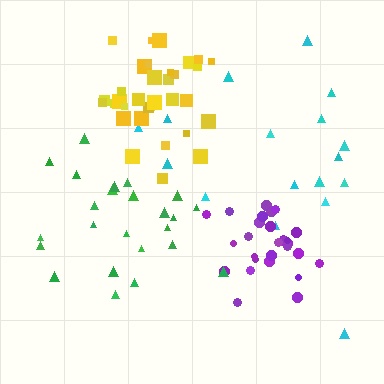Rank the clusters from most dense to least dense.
yellow, purple, green, cyan.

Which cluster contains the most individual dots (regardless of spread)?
Yellow (34).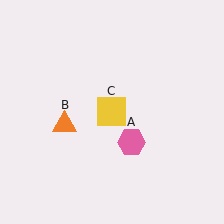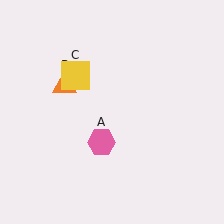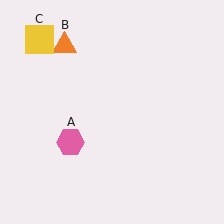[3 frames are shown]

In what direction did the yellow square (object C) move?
The yellow square (object C) moved up and to the left.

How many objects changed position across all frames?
3 objects changed position: pink hexagon (object A), orange triangle (object B), yellow square (object C).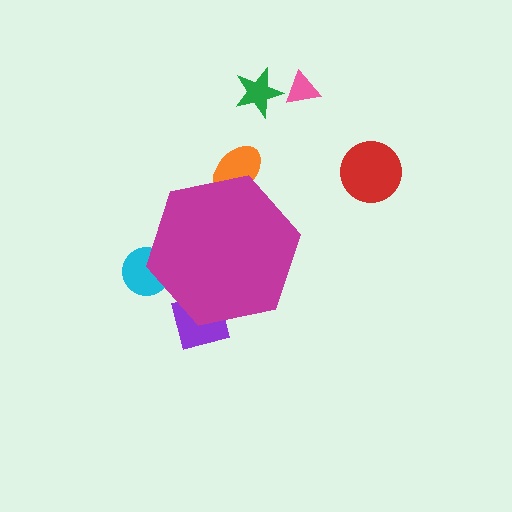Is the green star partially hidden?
No, the green star is fully visible.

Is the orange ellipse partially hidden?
Yes, the orange ellipse is partially hidden behind the magenta hexagon.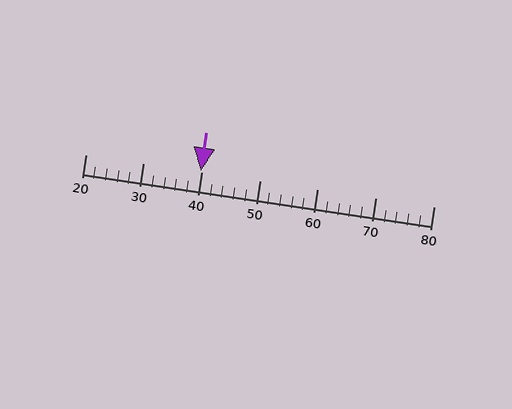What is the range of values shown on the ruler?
The ruler shows values from 20 to 80.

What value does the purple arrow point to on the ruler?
The purple arrow points to approximately 40.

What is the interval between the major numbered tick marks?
The major tick marks are spaced 10 units apart.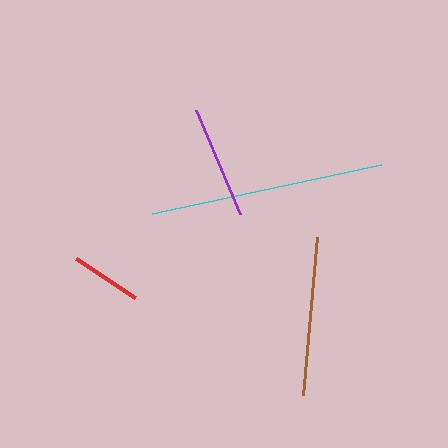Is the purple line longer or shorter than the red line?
The purple line is longer than the red line.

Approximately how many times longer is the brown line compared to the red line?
The brown line is approximately 2.2 times the length of the red line.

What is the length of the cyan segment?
The cyan segment is approximately 235 pixels long.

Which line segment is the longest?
The cyan line is the longest at approximately 235 pixels.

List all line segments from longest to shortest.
From longest to shortest: cyan, brown, purple, red.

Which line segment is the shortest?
The red line is the shortest at approximately 71 pixels.